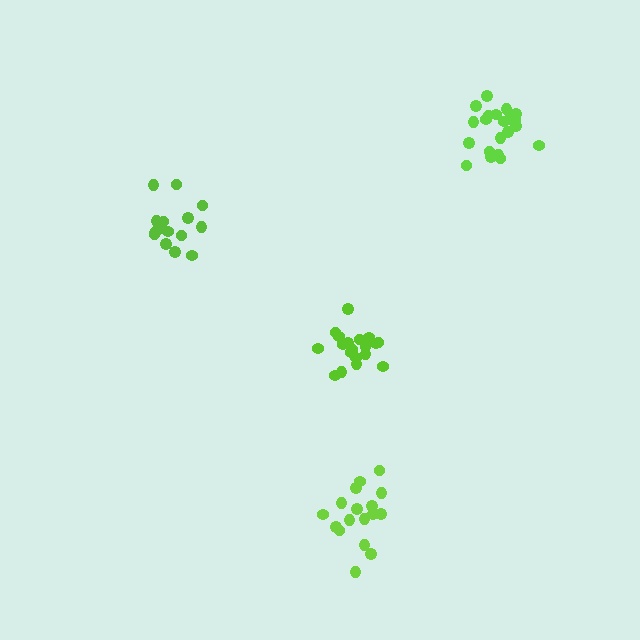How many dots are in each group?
Group 1: 21 dots, Group 2: 19 dots, Group 3: 15 dots, Group 4: 17 dots (72 total).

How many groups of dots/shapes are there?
There are 4 groups.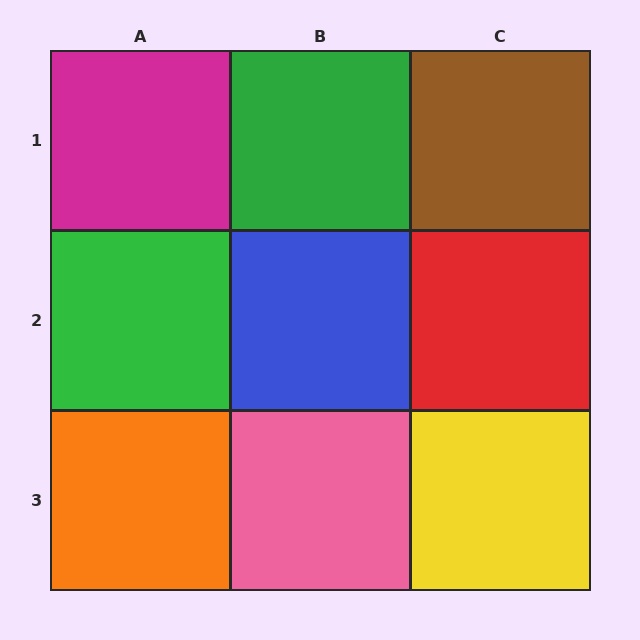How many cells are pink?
1 cell is pink.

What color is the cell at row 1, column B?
Green.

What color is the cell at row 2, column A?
Green.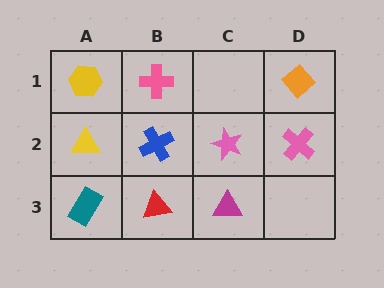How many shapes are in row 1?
3 shapes.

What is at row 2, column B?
A blue cross.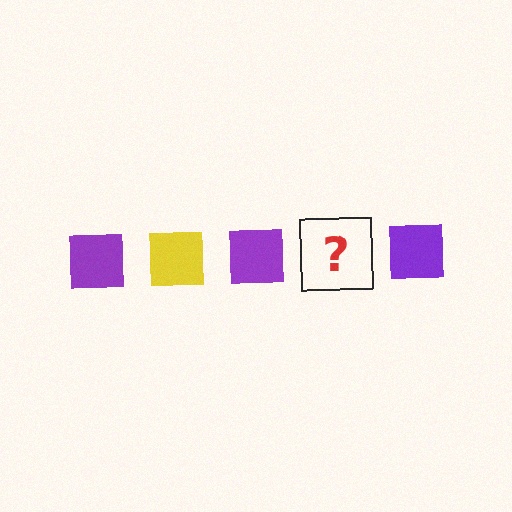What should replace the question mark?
The question mark should be replaced with a yellow square.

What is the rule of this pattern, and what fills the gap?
The rule is that the pattern cycles through purple, yellow squares. The gap should be filled with a yellow square.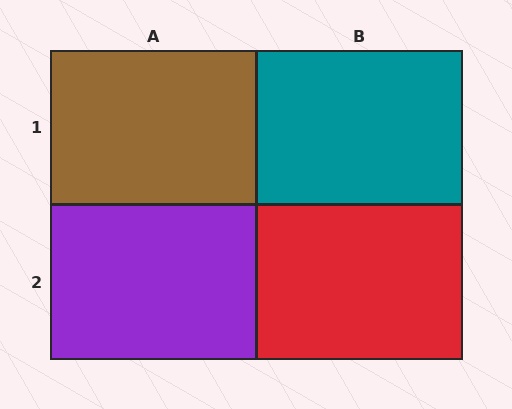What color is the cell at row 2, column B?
Red.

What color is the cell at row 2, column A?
Purple.